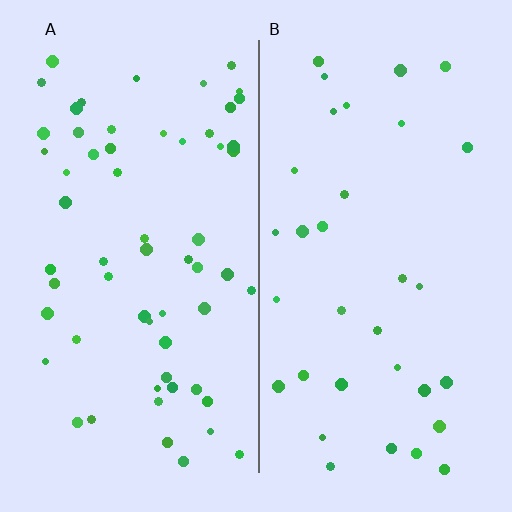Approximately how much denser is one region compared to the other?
Approximately 1.8× — region A over region B.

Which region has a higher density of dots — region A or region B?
A (the left).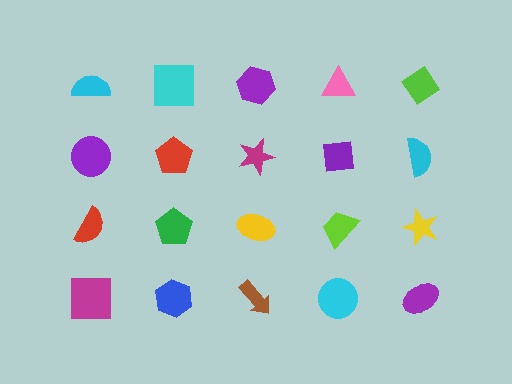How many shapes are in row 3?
5 shapes.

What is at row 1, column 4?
A pink triangle.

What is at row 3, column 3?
A yellow ellipse.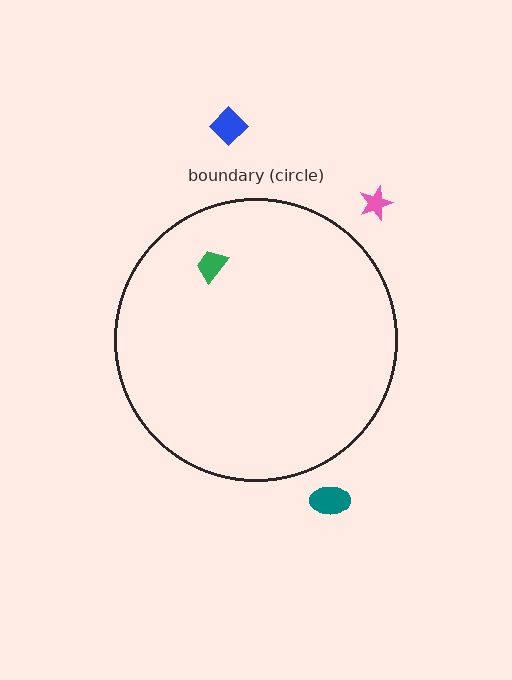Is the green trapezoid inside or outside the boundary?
Inside.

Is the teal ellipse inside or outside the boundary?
Outside.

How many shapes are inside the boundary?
1 inside, 3 outside.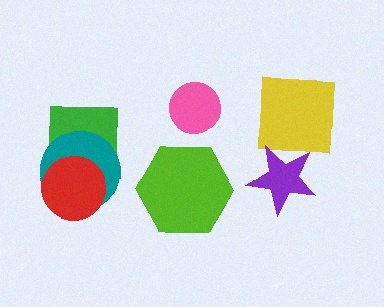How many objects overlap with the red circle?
2 objects overlap with the red circle.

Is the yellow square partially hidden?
Yes, it is partially covered by another shape.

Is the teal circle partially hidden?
Yes, it is partially covered by another shape.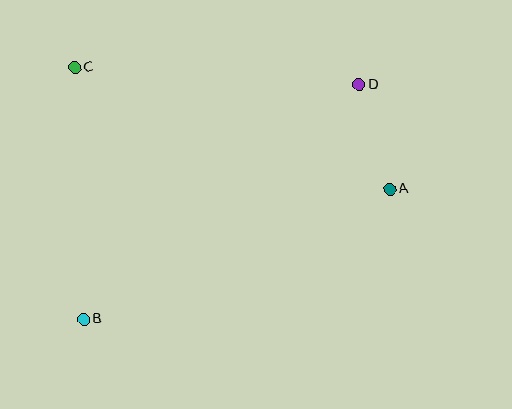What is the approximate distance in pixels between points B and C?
The distance between B and C is approximately 252 pixels.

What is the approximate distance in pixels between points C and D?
The distance between C and D is approximately 285 pixels.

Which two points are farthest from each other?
Points B and D are farthest from each other.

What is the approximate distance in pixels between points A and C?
The distance between A and C is approximately 338 pixels.